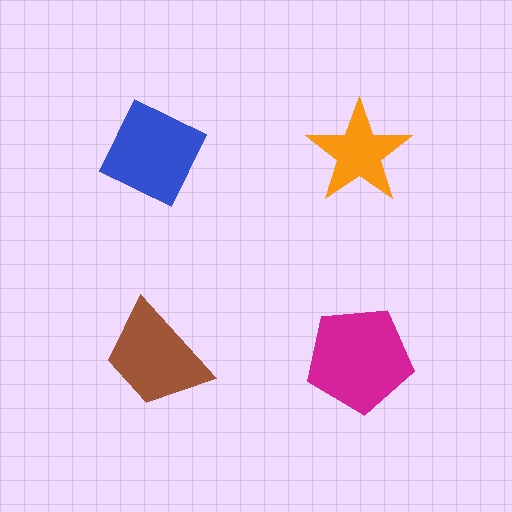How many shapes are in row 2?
2 shapes.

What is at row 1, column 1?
A blue diamond.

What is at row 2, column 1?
A brown trapezoid.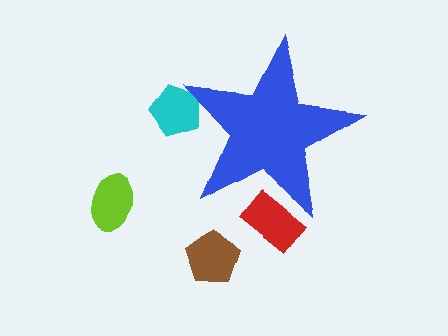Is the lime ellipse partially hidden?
No, the lime ellipse is fully visible.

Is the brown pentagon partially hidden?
No, the brown pentagon is fully visible.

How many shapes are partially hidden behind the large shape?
2 shapes are partially hidden.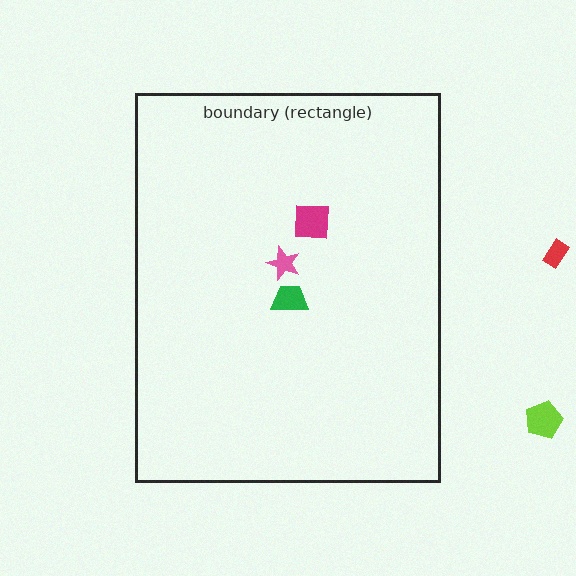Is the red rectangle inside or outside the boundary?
Outside.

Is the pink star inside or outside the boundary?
Inside.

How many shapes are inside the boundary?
3 inside, 2 outside.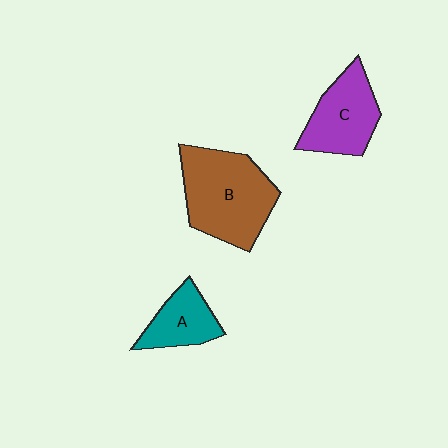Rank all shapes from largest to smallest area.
From largest to smallest: B (brown), C (purple), A (teal).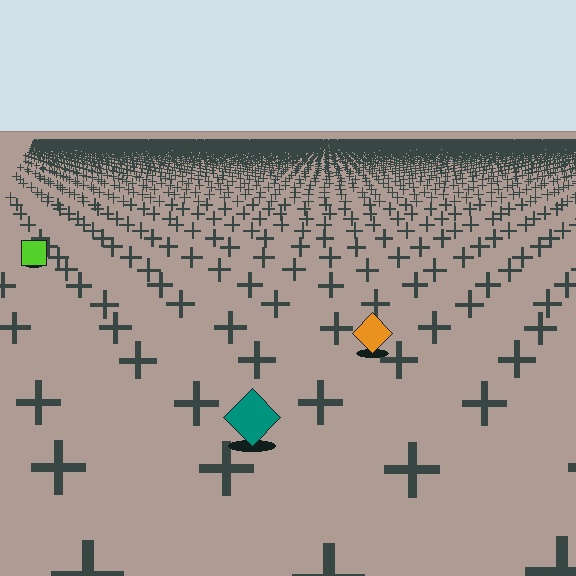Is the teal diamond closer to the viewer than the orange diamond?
Yes. The teal diamond is closer — you can tell from the texture gradient: the ground texture is coarser near it.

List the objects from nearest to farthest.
From nearest to farthest: the teal diamond, the orange diamond, the lime square.